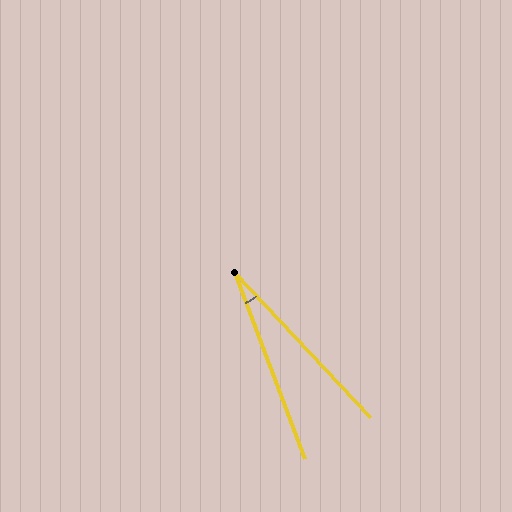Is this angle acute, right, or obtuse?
It is acute.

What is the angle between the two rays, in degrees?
Approximately 23 degrees.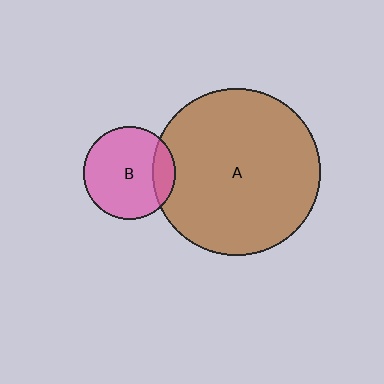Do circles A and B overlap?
Yes.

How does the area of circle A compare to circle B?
Approximately 3.3 times.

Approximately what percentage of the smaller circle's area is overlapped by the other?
Approximately 15%.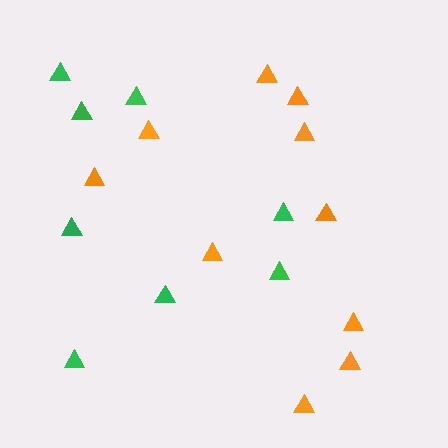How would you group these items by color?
There are 2 groups: one group of orange triangles (10) and one group of green triangles (8).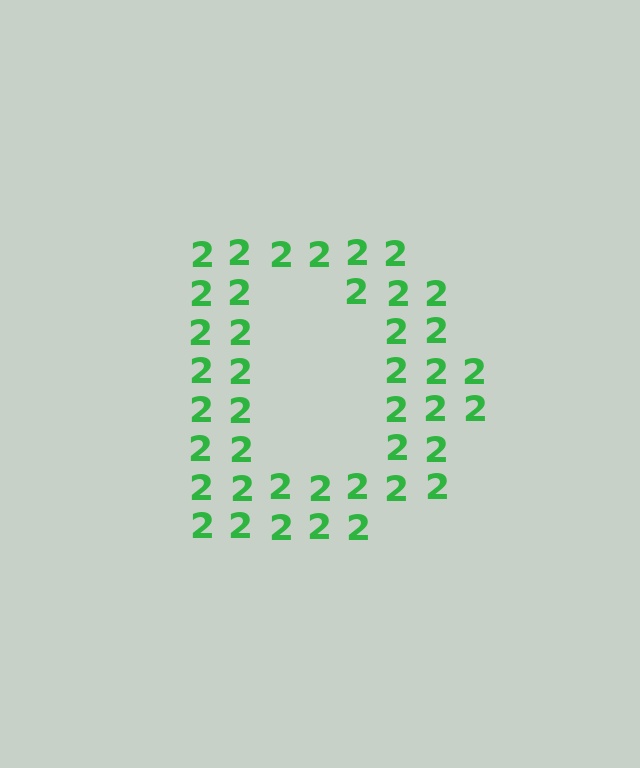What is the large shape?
The large shape is the letter D.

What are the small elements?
The small elements are digit 2's.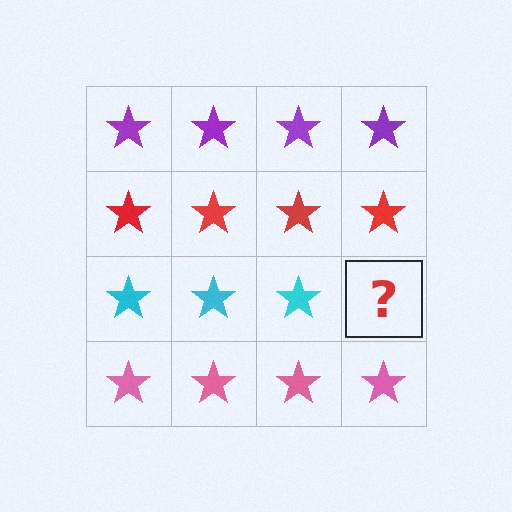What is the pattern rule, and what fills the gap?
The rule is that each row has a consistent color. The gap should be filled with a cyan star.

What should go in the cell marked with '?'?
The missing cell should contain a cyan star.